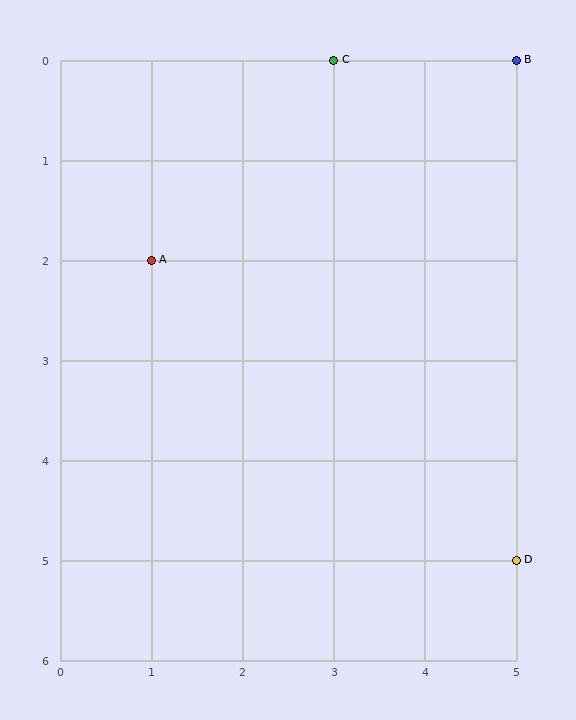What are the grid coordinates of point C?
Point C is at grid coordinates (3, 0).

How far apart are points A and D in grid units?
Points A and D are 4 columns and 3 rows apart (about 5.0 grid units diagonally).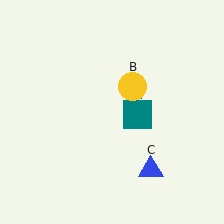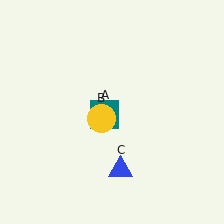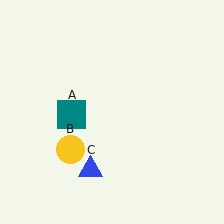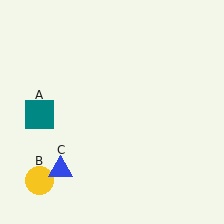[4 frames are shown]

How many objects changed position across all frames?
3 objects changed position: teal square (object A), yellow circle (object B), blue triangle (object C).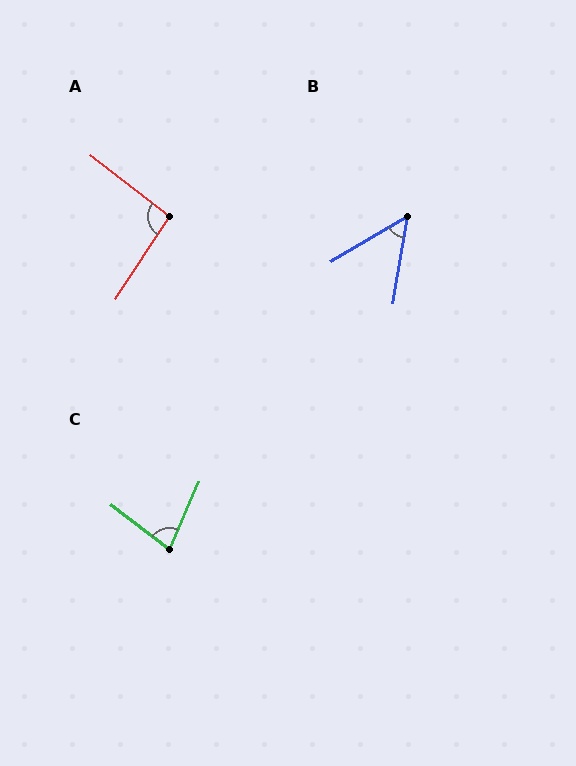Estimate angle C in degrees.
Approximately 75 degrees.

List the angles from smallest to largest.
B (50°), C (75°), A (95°).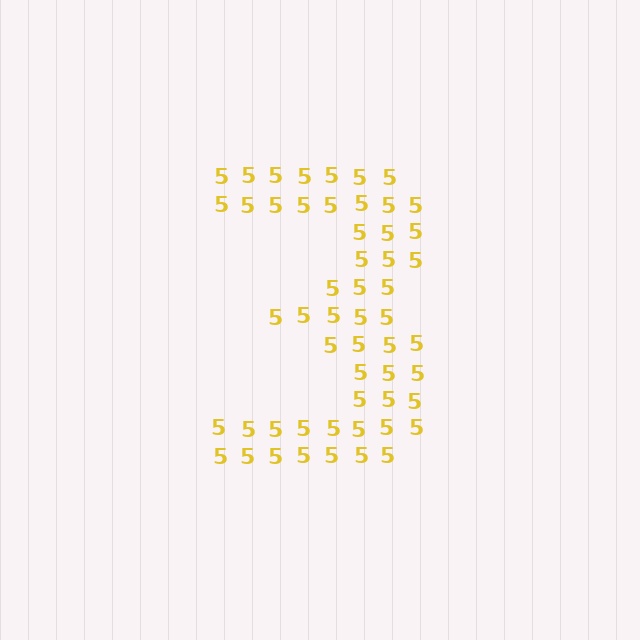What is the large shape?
The large shape is the digit 3.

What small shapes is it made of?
It is made of small digit 5's.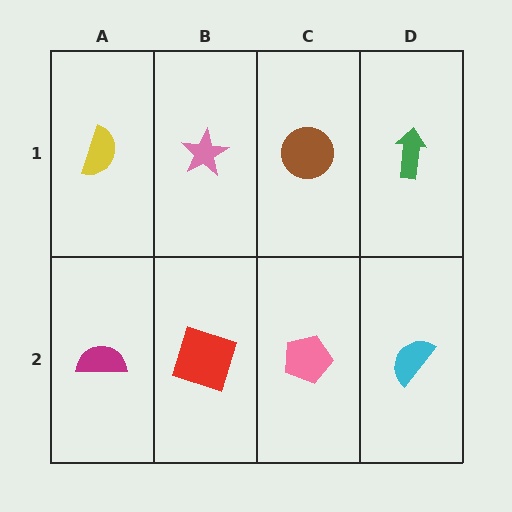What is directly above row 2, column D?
A green arrow.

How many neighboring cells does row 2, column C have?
3.